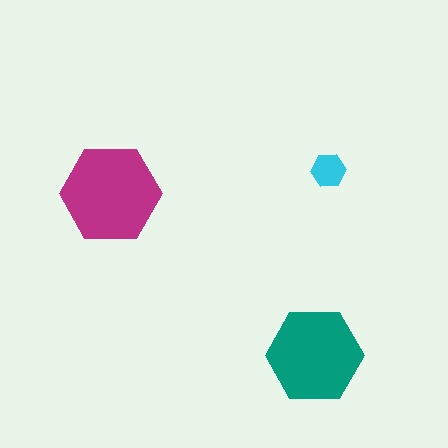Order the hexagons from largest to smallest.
the magenta one, the teal one, the cyan one.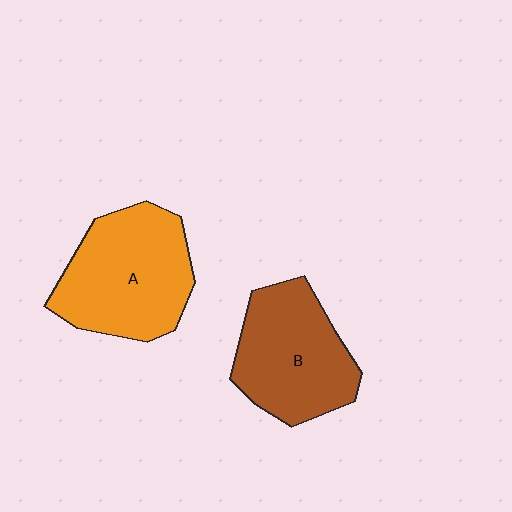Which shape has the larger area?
Shape A (orange).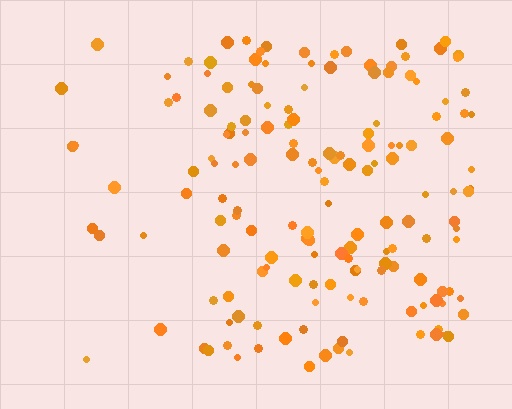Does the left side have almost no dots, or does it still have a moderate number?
Still a moderate number, just noticeably fewer than the right.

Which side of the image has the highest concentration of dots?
The right.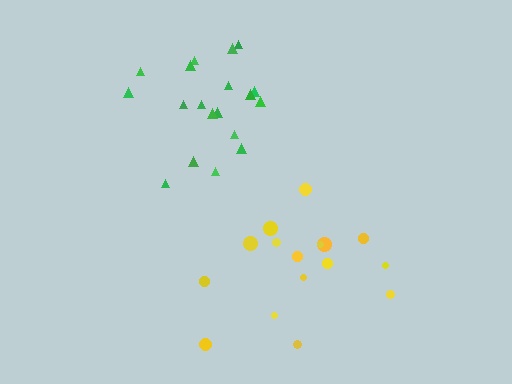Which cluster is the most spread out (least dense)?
Yellow.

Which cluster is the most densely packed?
Green.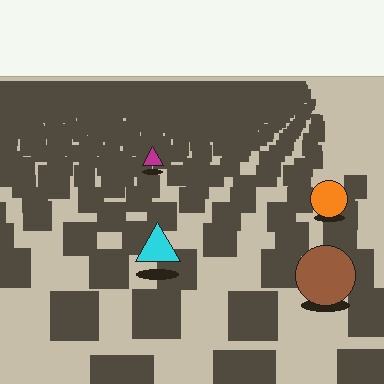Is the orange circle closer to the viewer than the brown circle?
No. The brown circle is closer — you can tell from the texture gradient: the ground texture is coarser near it.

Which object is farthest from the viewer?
The magenta triangle is farthest from the viewer. It appears smaller and the ground texture around it is denser.